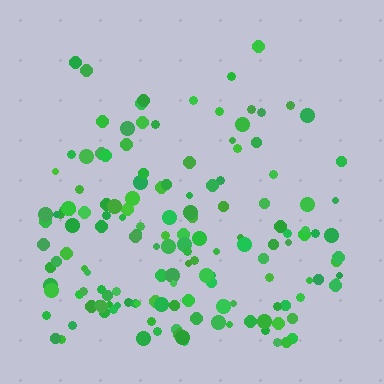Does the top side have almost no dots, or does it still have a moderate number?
Still a moderate number, just noticeably fewer than the bottom.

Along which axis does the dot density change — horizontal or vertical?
Vertical.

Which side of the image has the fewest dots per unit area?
The top.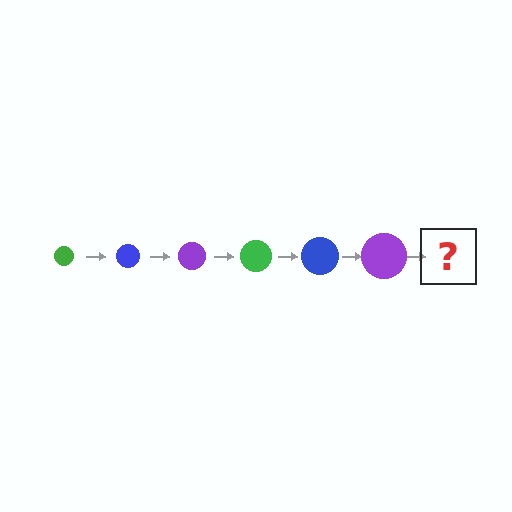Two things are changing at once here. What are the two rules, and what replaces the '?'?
The two rules are that the circle grows larger each step and the color cycles through green, blue, and purple. The '?' should be a green circle, larger than the previous one.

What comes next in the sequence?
The next element should be a green circle, larger than the previous one.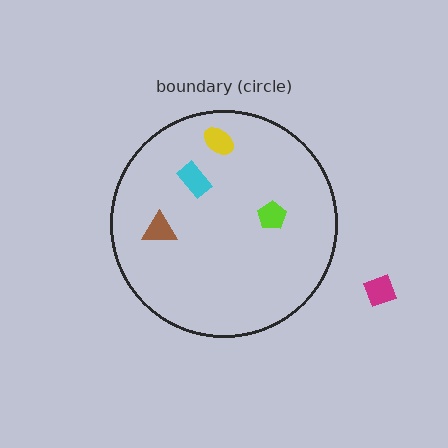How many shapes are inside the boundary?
4 inside, 1 outside.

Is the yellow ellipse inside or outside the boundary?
Inside.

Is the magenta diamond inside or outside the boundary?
Outside.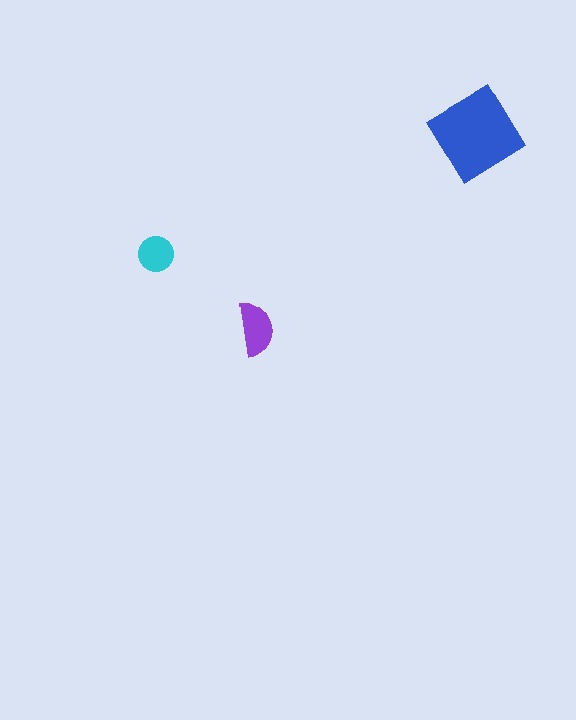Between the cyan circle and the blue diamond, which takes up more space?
The blue diamond.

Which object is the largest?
The blue diamond.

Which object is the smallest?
The cyan circle.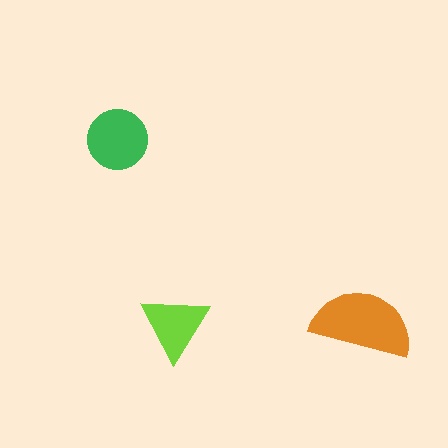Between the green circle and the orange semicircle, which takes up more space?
The orange semicircle.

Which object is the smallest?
The lime triangle.